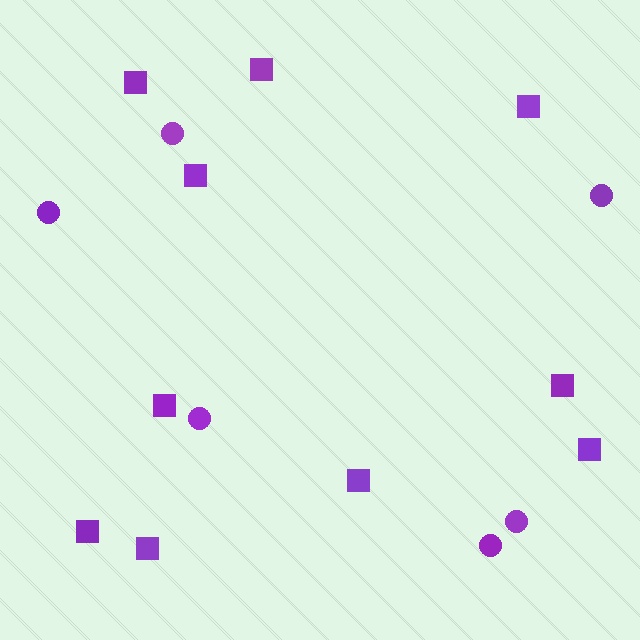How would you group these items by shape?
There are 2 groups: one group of squares (10) and one group of circles (6).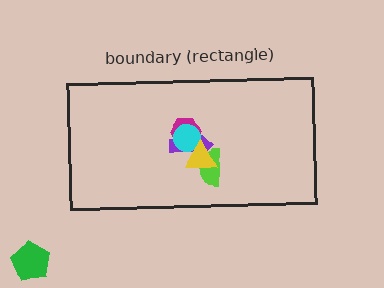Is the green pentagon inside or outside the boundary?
Outside.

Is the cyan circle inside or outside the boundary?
Inside.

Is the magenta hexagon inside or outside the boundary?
Inside.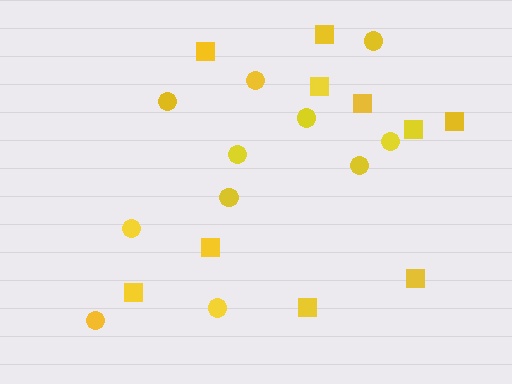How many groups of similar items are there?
There are 2 groups: one group of circles (11) and one group of squares (10).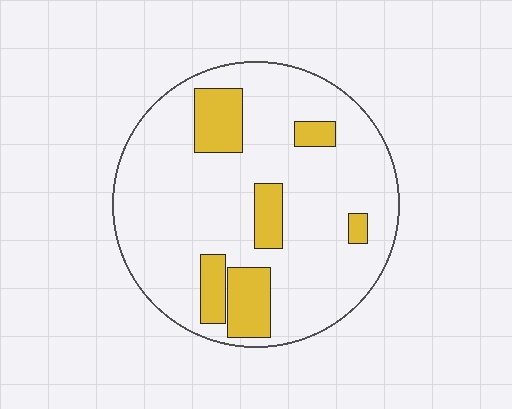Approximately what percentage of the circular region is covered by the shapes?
Approximately 20%.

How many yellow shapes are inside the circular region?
6.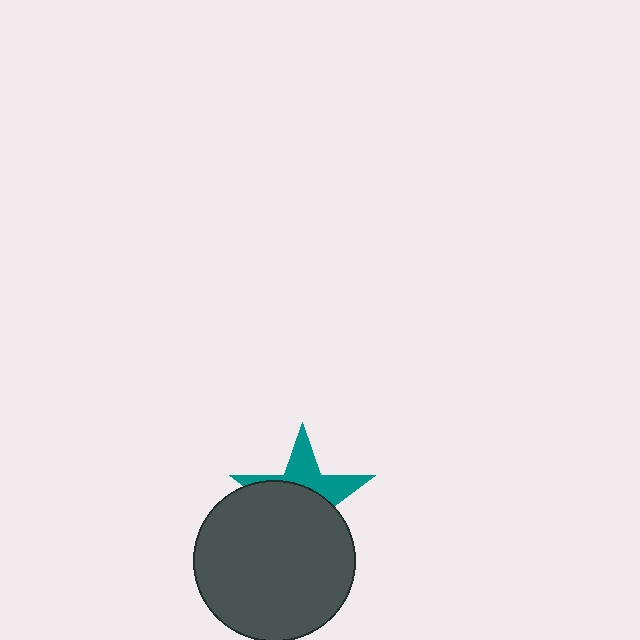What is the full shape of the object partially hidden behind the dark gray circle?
The partially hidden object is a teal star.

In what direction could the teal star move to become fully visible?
The teal star could move up. That would shift it out from behind the dark gray circle entirely.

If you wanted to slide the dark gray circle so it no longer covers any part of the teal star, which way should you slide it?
Slide it down — that is the most direct way to separate the two shapes.